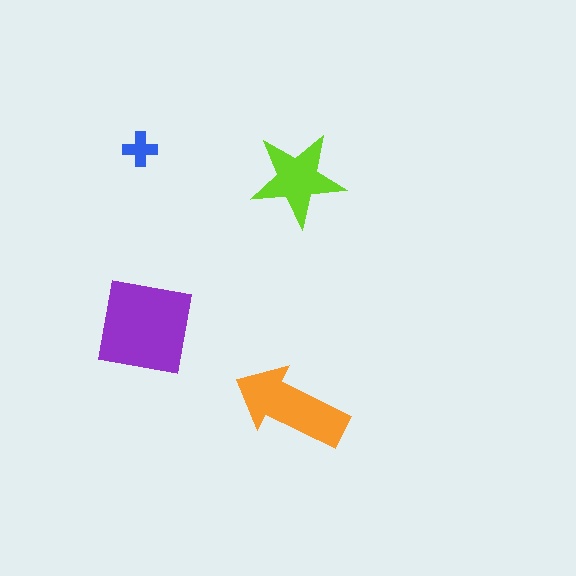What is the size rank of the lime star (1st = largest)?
3rd.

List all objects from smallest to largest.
The blue cross, the lime star, the orange arrow, the purple square.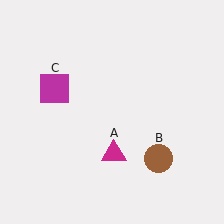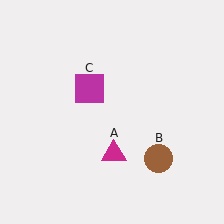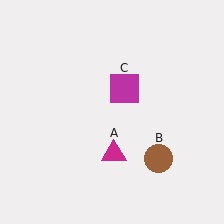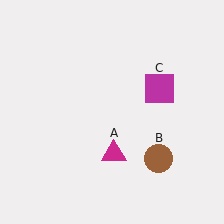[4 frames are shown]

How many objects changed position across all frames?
1 object changed position: magenta square (object C).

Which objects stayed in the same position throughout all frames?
Magenta triangle (object A) and brown circle (object B) remained stationary.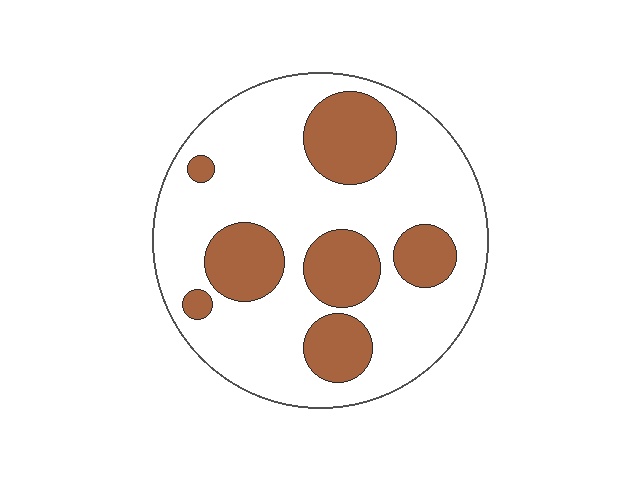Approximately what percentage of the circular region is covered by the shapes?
Approximately 30%.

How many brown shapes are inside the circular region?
7.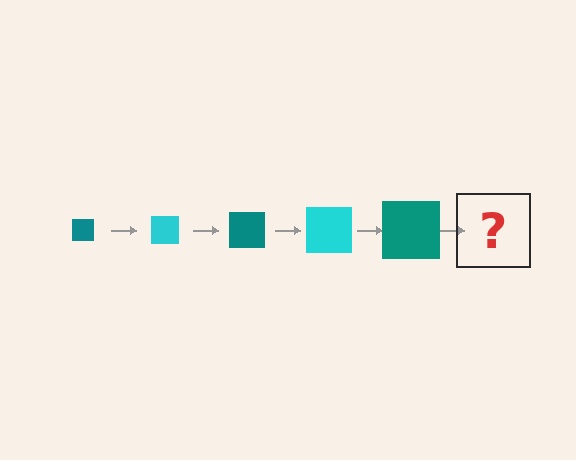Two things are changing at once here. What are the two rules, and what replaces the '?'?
The two rules are that the square grows larger each step and the color cycles through teal and cyan. The '?' should be a cyan square, larger than the previous one.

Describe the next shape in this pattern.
It should be a cyan square, larger than the previous one.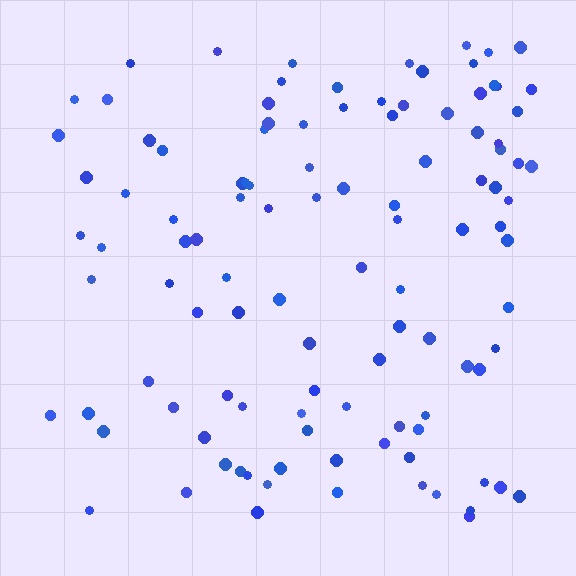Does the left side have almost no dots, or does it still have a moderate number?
Still a moderate number, just noticeably fewer than the right.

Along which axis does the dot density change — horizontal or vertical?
Horizontal.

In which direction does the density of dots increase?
From left to right, with the right side densest.